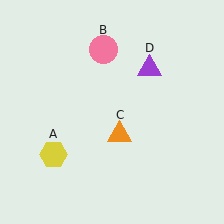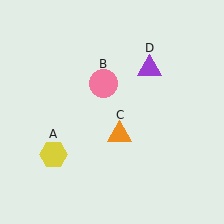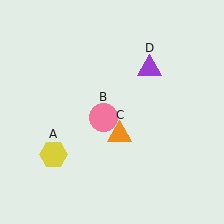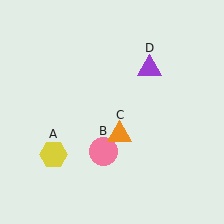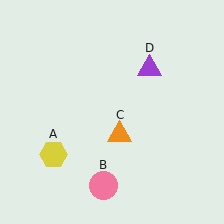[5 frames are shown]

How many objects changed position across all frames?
1 object changed position: pink circle (object B).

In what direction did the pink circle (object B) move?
The pink circle (object B) moved down.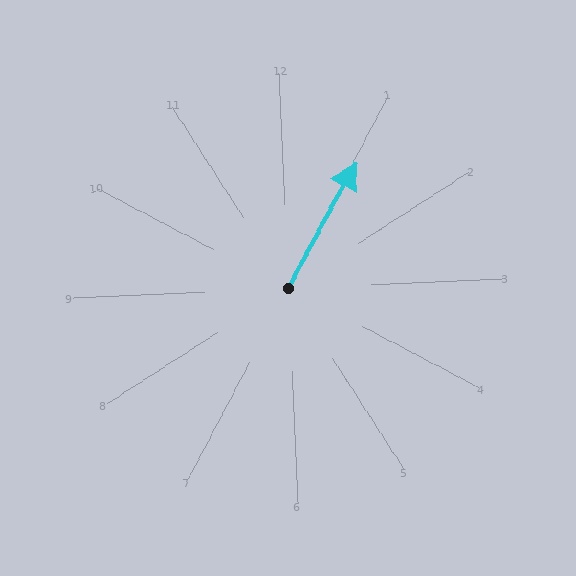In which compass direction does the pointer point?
Northeast.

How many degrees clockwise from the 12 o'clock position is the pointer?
Approximately 31 degrees.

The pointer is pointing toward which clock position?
Roughly 1 o'clock.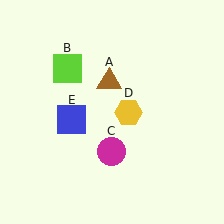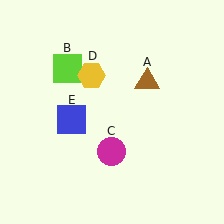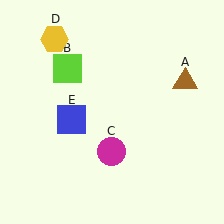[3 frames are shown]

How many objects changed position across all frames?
2 objects changed position: brown triangle (object A), yellow hexagon (object D).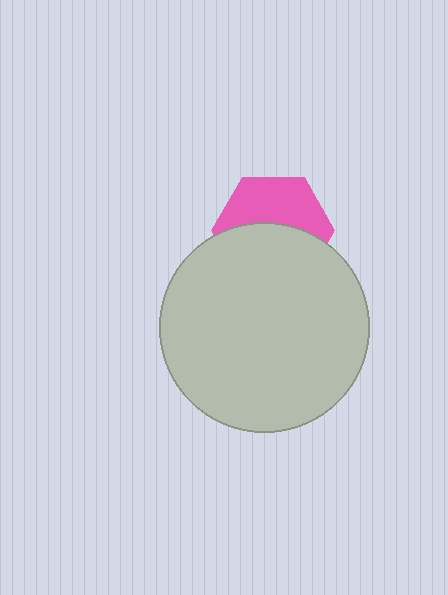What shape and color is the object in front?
The object in front is a light gray circle.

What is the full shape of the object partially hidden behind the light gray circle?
The partially hidden object is a pink hexagon.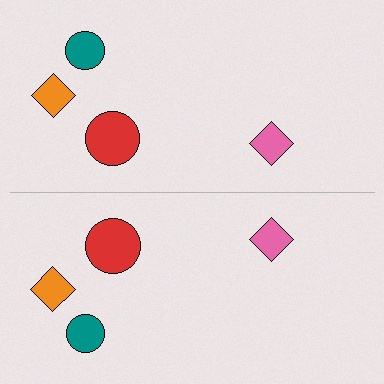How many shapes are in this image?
There are 8 shapes in this image.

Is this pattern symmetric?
Yes, this pattern has bilateral (reflection) symmetry.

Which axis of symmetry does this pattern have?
The pattern has a horizontal axis of symmetry running through the center of the image.